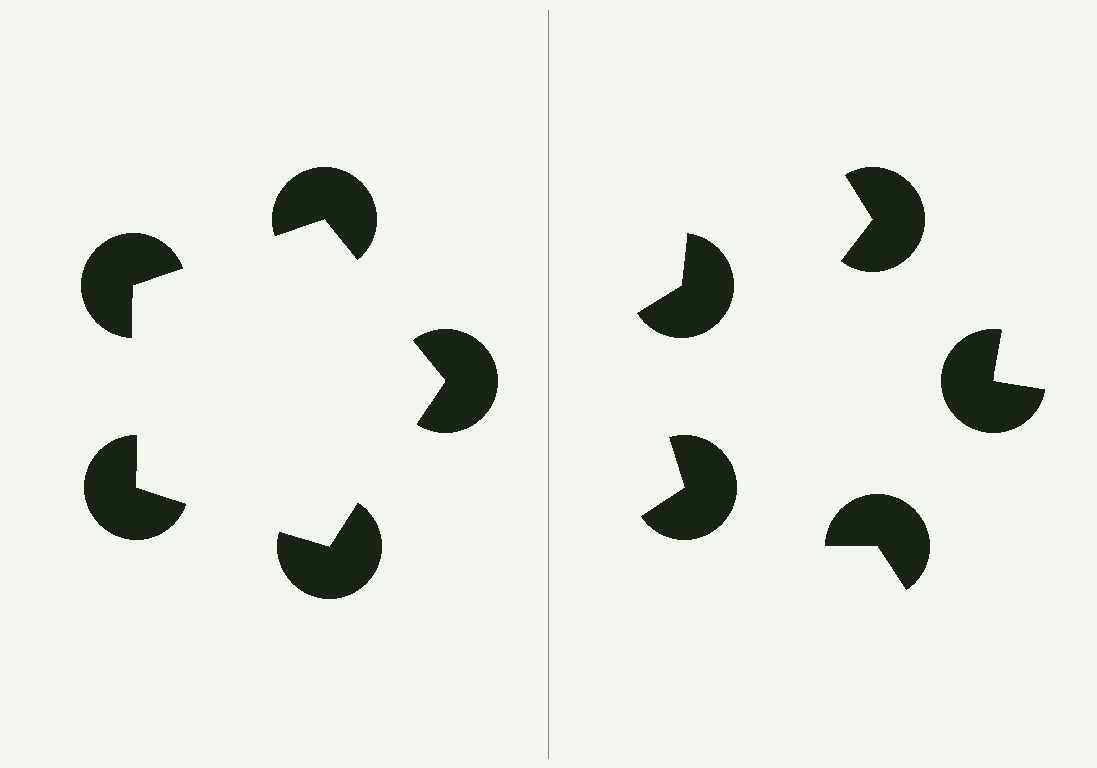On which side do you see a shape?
An illusory pentagon appears on the left side. On the right side the wedge cuts are rotated, so no coherent shape forms.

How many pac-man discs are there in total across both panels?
10 — 5 on each side.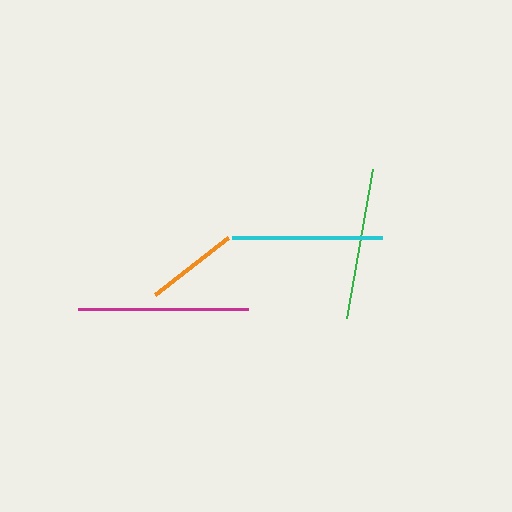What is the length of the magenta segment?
The magenta segment is approximately 171 pixels long.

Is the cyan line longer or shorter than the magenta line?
The magenta line is longer than the cyan line.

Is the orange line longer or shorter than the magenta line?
The magenta line is longer than the orange line.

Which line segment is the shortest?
The orange line is the shortest at approximately 93 pixels.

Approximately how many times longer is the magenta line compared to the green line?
The magenta line is approximately 1.1 times the length of the green line.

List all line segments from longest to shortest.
From longest to shortest: magenta, green, cyan, orange.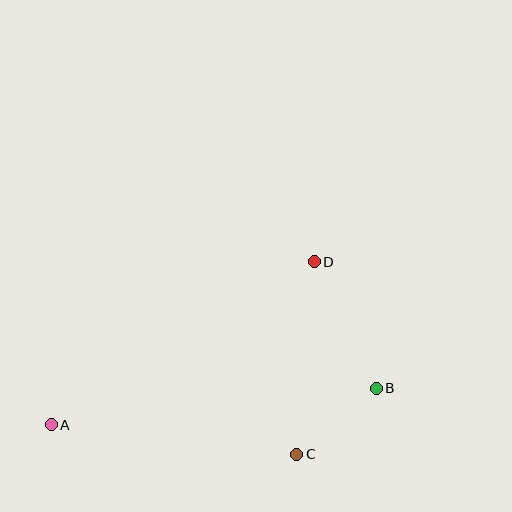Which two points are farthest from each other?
Points A and B are farthest from each other.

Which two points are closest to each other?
Points B and C are closest to each other.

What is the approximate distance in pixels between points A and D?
The distance between A and D is approximately 310 pixels.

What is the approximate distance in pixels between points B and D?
The distance between B and D is approximately 141 pixels.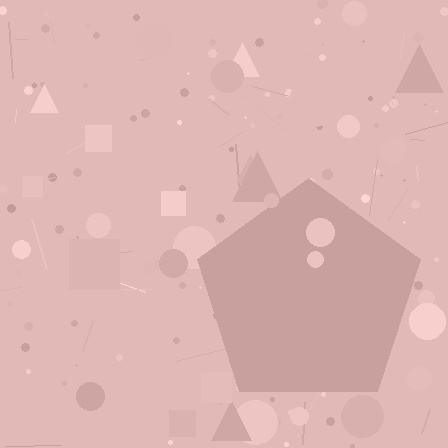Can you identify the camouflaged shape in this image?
The camouflaged shape is a pentagon.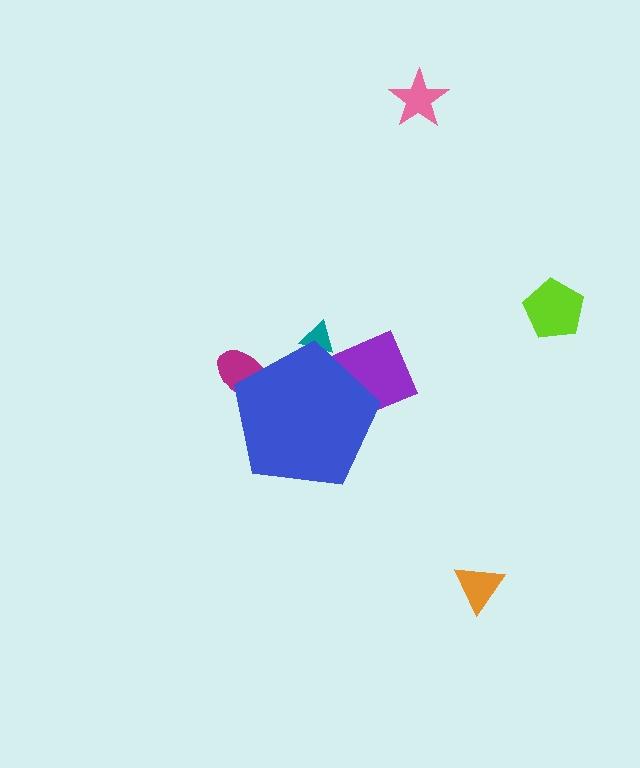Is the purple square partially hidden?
Yes, the purple square is partially hidden behind the blue pentagon.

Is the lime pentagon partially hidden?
No, the lime pentagon is fully visible.